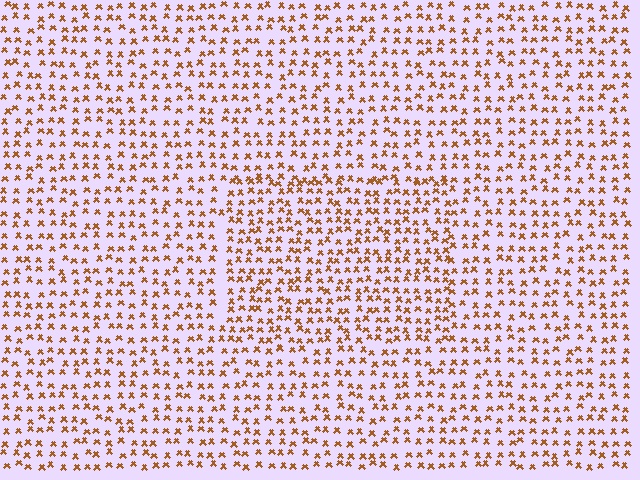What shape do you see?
I see a rectangle.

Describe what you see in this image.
The image contains small brown elements arranged at two different densities. A rectangle-shaped region is visible where the elements are more densely packed than the surrounding area.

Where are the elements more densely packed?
The elements are more densely packed inside the rectangle boundary.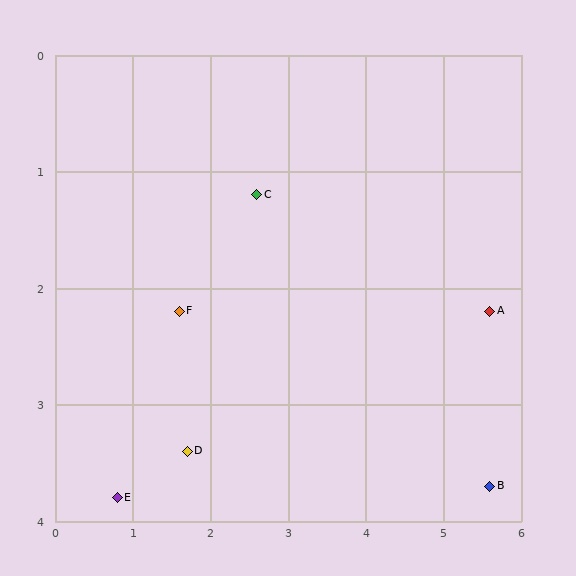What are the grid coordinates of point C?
Point C is at approximately (2.6, 1.2).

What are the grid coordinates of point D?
Point D is at approximately (1.7, 3.4).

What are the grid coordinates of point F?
Point F is at approximately (1.6, 2.2).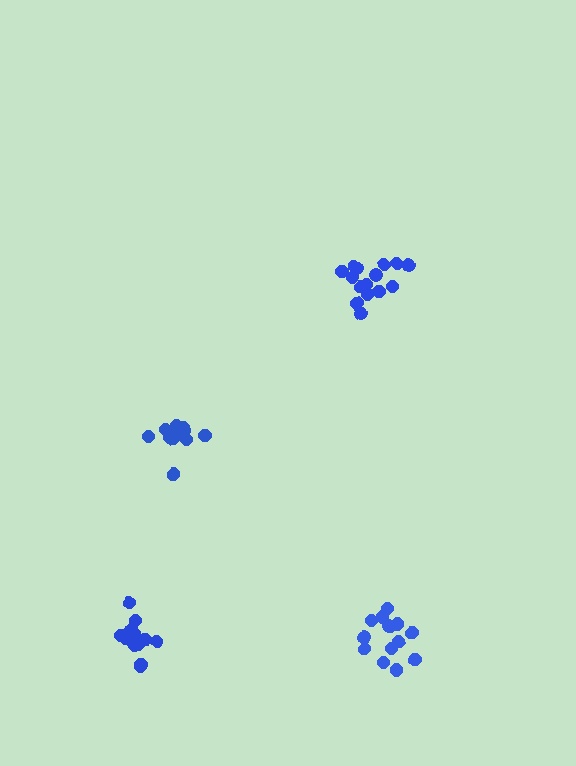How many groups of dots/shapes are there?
There are 4 groups.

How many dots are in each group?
Group 1: 15 dots, Group 2: 11 dots, Group 3: 16 dots, Group 4: 14 dots (56 total).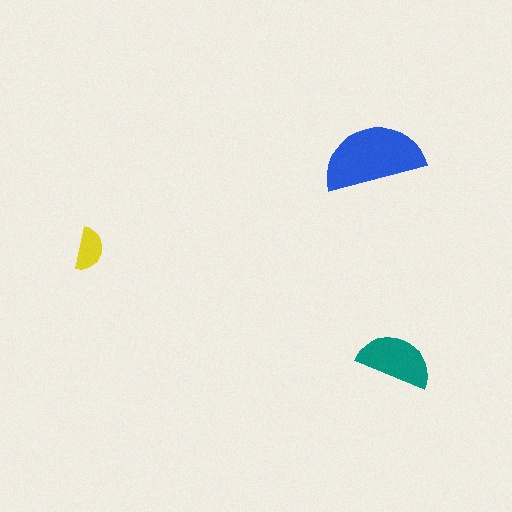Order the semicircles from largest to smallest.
the blue one, the teal one, the yellow one.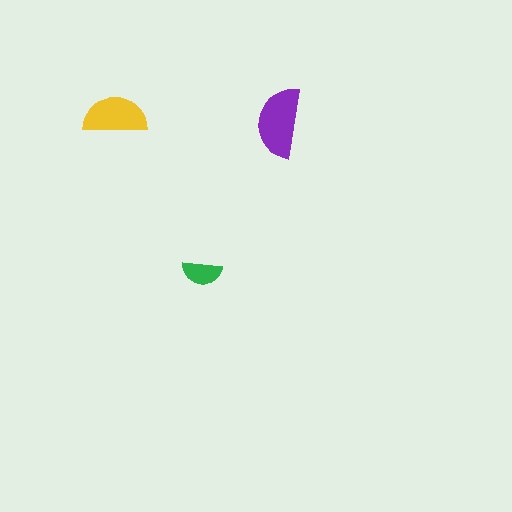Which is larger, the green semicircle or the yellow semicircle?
The yellow one.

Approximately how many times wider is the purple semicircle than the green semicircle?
About 2 times wider.